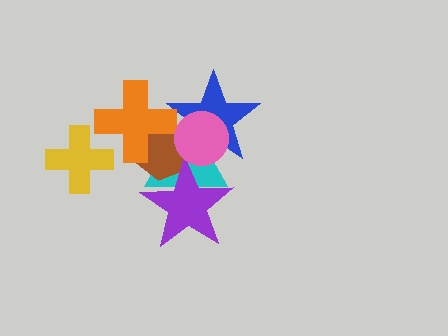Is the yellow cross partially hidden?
No, no other shape covers it.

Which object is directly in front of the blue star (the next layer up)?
The orange cross is directly in front of the blue star.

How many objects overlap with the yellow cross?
0 objects overlap with the yellow cross.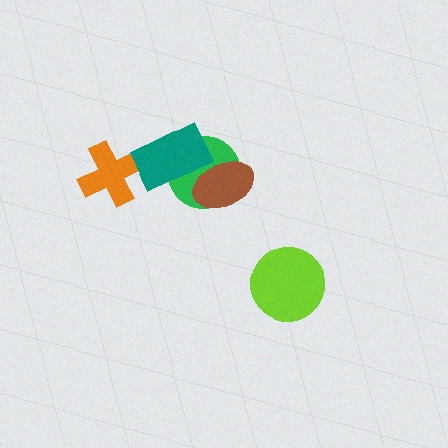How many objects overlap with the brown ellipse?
2 objects overlap with the brown ellipse.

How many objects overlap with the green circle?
2 objects overlap with the green circle.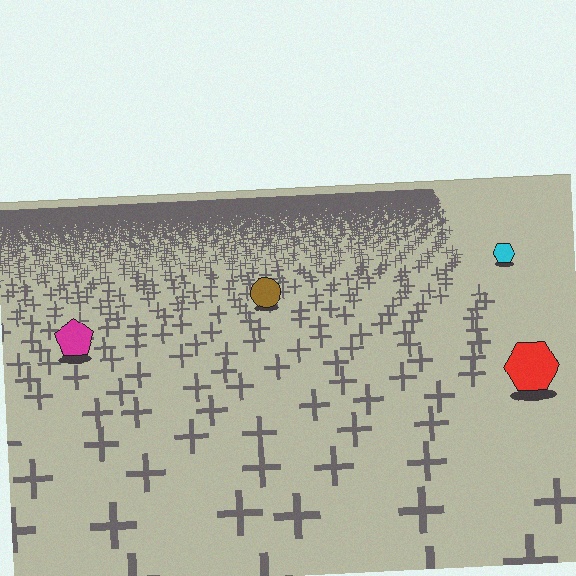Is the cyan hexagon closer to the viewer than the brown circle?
No. The brown circle is closer — you can tell from the texture gradient: the ground texture is coarser near it.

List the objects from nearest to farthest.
From nearest to farthest: the red hexagon, the magenta pentagon, the brown circle, the cyan hexagon.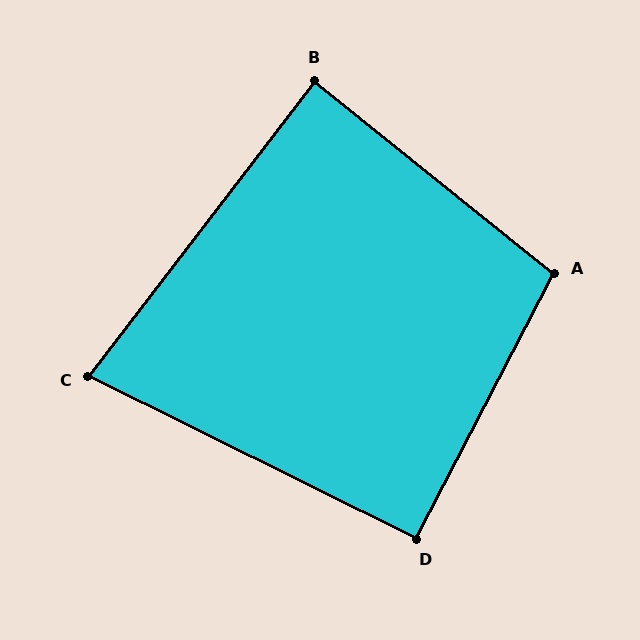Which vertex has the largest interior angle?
A, at approximately 101 degrees.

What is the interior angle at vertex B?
Approximately 89 degrees (approximately right).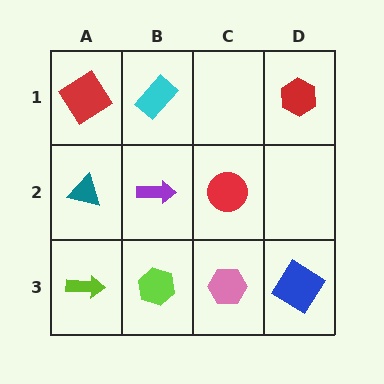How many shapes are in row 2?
3 shapes.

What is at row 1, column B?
A cyan rectangle.